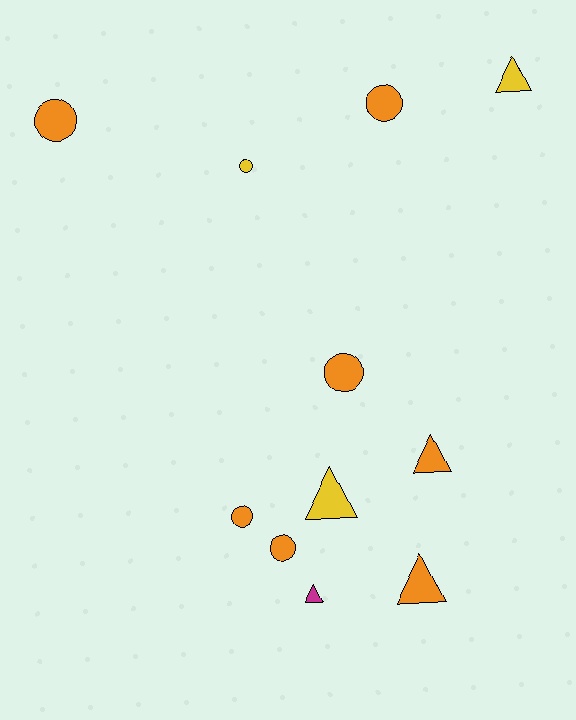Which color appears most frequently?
Orange, with 7 objects.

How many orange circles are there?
There are 5 orange circles.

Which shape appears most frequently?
Circle, with 6 objects.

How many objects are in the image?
There are 11 objects.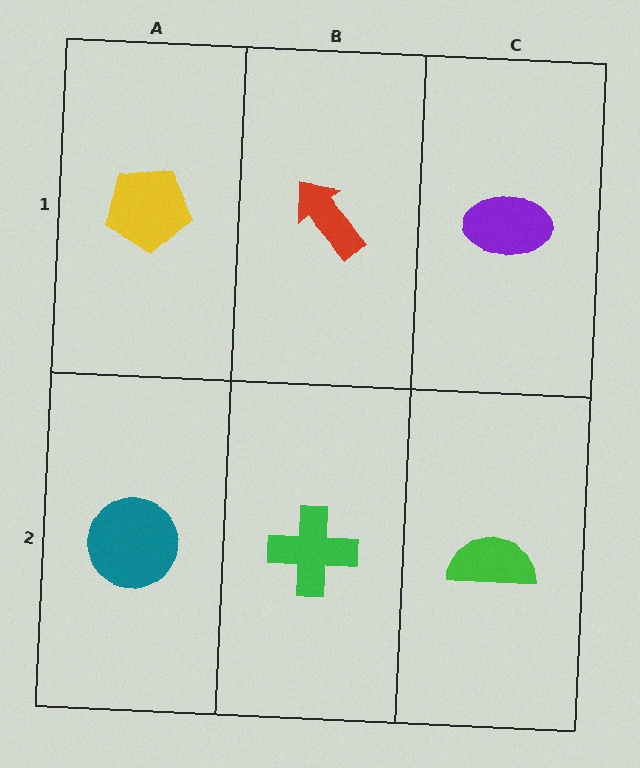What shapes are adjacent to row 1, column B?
A green cross (row 2, column B), a yellow pentagon (row 1, column A), a purple ellipse (row 1, column C).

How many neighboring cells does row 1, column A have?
2.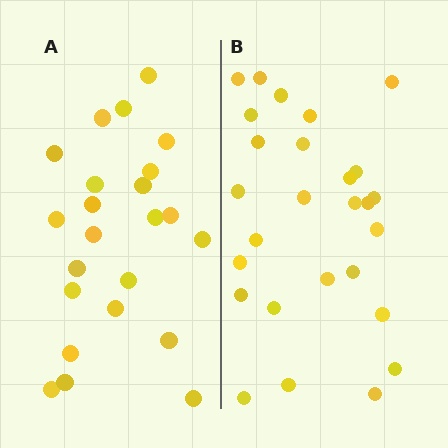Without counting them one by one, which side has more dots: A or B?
Region B (the right region) has more dots.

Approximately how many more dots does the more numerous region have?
Region B has about 4 more dots than region A.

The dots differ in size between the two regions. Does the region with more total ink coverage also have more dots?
No. Region A has more total ink coverage because its dots are larger, but region B actually contains more individual dots. Total area can be misleading — the number of items is what matters here.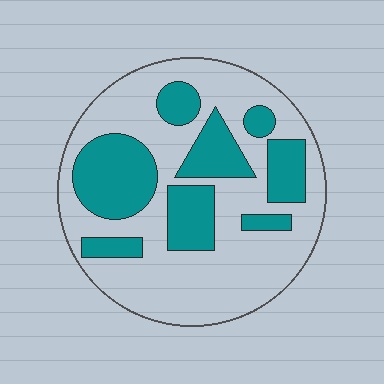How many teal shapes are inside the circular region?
8.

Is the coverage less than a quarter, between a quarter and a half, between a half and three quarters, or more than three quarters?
Between a quarter and a half.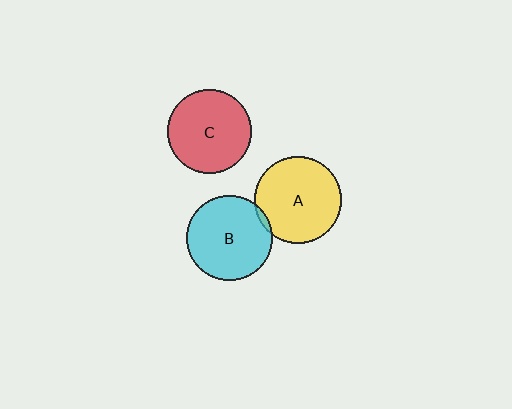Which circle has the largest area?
Circle A (yellow).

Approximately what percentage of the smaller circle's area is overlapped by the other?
Approximately 5%.